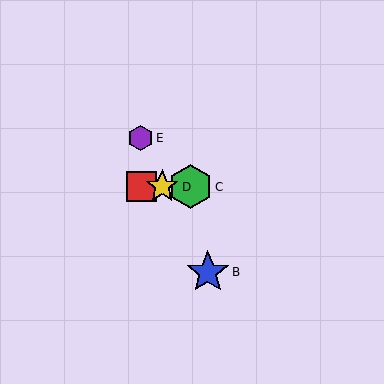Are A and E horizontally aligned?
No, A is at y≈187 and E is at y≈138.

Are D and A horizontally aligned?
Yes, both are at y≈187.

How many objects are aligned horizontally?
3 objects (A, C, D) are aligned horizontally.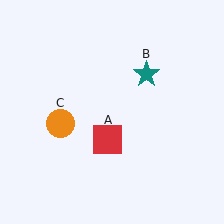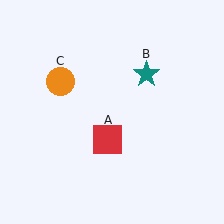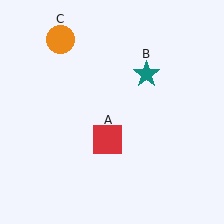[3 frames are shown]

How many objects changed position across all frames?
1 object changed position: orange circle (object C).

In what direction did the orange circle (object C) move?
The orange circle (object C) moved up.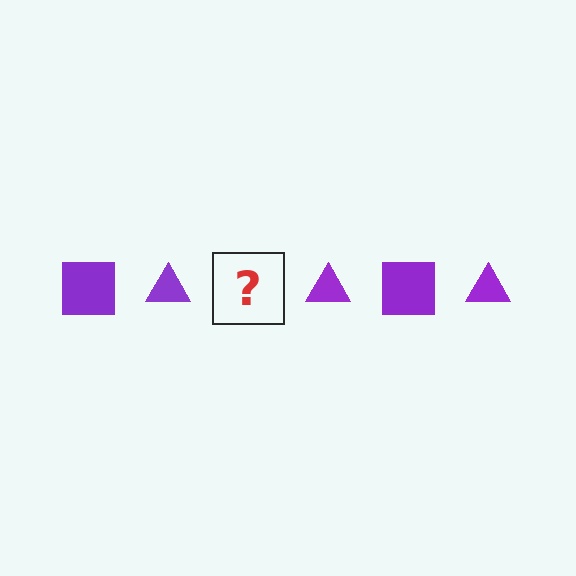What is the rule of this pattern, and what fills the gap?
The rule is that the pattern cycles through square, triangle shapes in purple. The gap should be filled with a purple square.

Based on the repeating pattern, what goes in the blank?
The blank should be a purple square.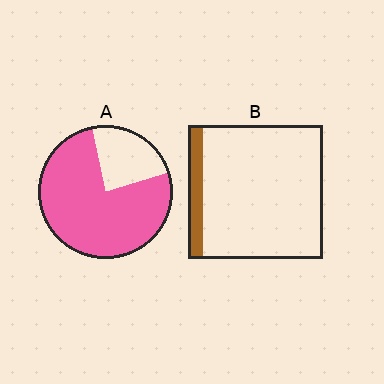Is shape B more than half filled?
No.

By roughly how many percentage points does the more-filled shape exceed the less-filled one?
By roughly 65 percentage points (A over B).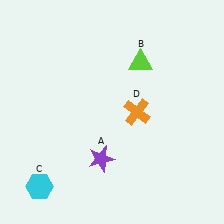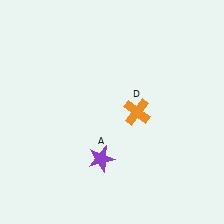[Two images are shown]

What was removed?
The cyan hexagon (C), the lime triangle (B) were removed in Image 2.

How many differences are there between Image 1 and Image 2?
There are 2 differences between the two images.